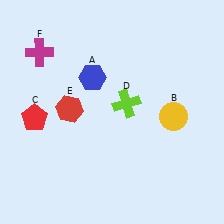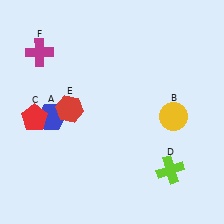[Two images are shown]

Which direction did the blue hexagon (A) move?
The blue hexagon (A) moved left.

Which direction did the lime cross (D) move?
The lime cross (D) moved down.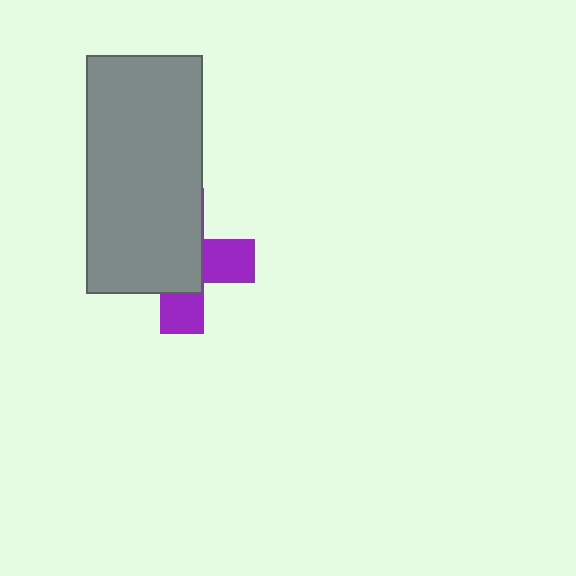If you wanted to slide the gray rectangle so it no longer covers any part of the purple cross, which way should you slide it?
Slide it toward the upper-left — that is the most direct way to separate the two shapes.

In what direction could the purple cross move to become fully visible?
The purple cross could move toward the lower-right. That would shift it out from behind the gray rectangle entirely.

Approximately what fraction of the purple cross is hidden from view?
Roughly 63% of the purple cross is hidden behind the gray rectangle.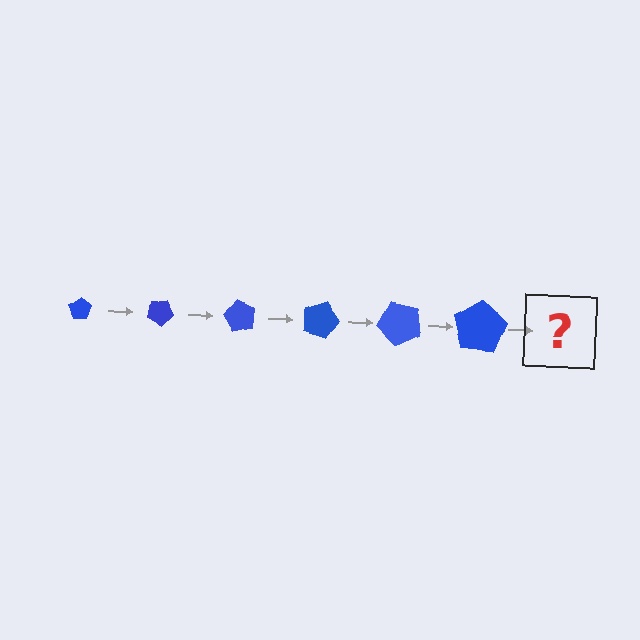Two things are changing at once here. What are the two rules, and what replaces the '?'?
The two rules are that the pentagon grows larger each step and it rotates 30 degrees each step. The '?' should be a pentagon, larger than the previous one and rotated 180 degrees from the start.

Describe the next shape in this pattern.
It should be a pentagon, larger than the previous one and rotated 180 degrees from the start.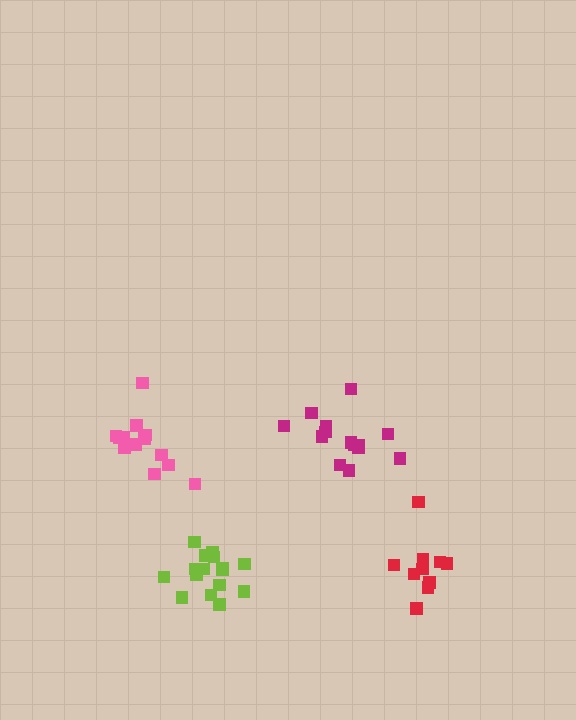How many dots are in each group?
Group 1: 13 dots, Group 2: 11 dots, Group 3: 15 dots, Group 4: 16 dots (55 total).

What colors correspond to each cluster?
The clusters are colored: pink, red, magenta, lime.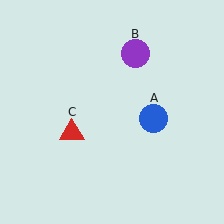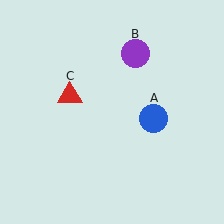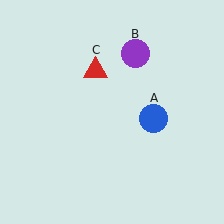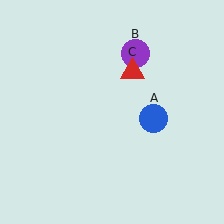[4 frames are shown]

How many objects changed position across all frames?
1 object changed position: red triangle (object C).